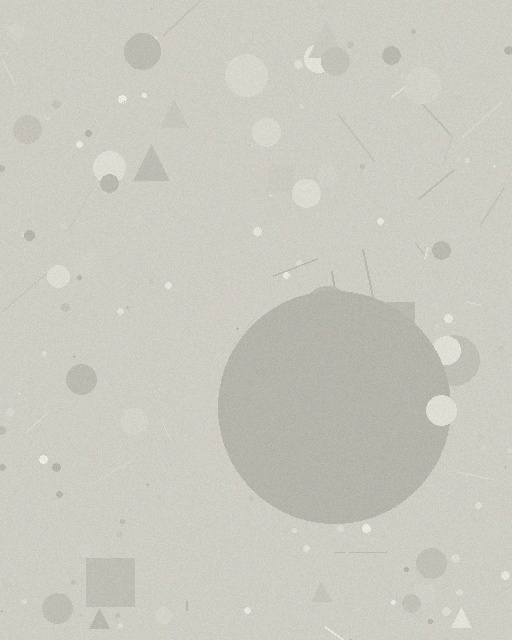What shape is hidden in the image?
A circle is hidden in the image.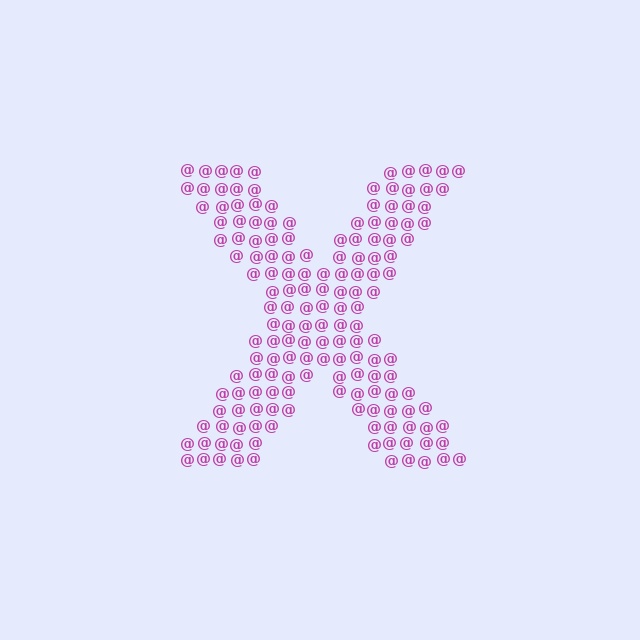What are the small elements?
The small elements are at signs.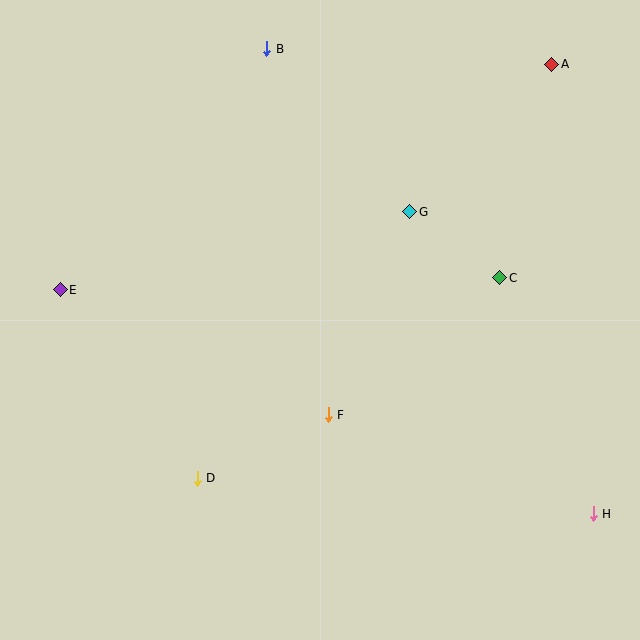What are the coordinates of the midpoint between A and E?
The midpoint between A and E is at (306, 177).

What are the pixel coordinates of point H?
Point H is at (593, 514).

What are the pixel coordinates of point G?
Point G is at (410, 212).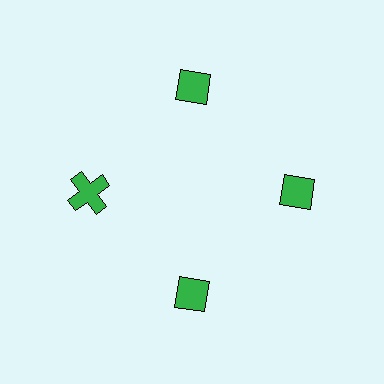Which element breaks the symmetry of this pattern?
The green cross at roughly the 9 o'clock position breaks the symmetry. All other shapes are green diamonds.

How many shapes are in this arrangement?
There are 4 shapes arranged in a ring pattern.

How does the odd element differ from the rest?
It has a different shape: cross instead of diamond.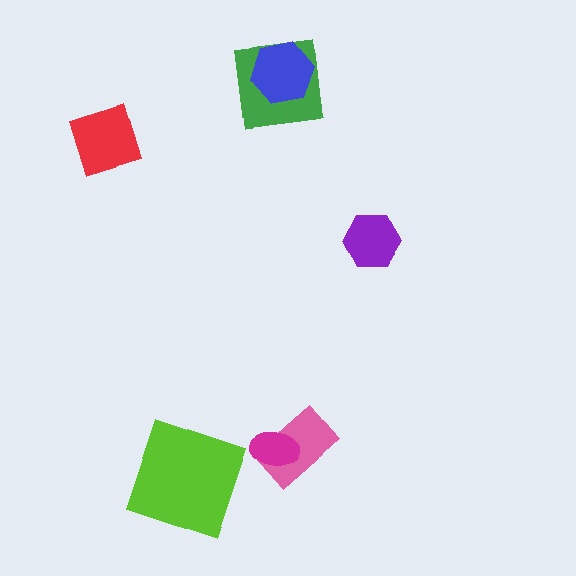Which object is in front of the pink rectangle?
The magenta ellipse is in front of the pink rectangle.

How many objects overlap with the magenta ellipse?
1 object overlaps with the magenta ellipse.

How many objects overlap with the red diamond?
0 objects overlap with the red diamond.